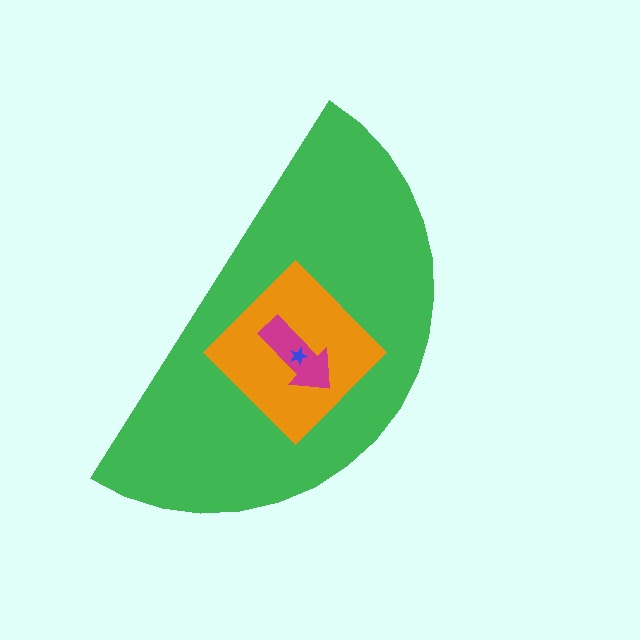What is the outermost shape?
The green semicircle.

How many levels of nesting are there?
4.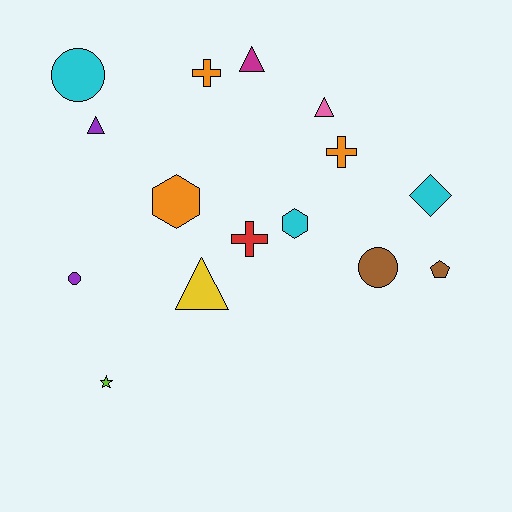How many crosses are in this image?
There are 3 crosses.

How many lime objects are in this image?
There is 1 lime object.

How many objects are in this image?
There are 15 objects.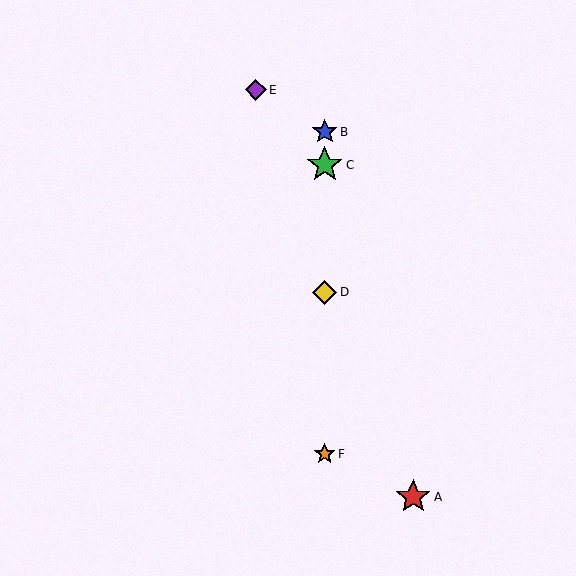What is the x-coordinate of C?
Object C is at x≈325.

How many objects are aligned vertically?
4 objects (B, C, D, F) are aligned vertically.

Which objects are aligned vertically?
Objects B, C, D, F are aligned vertically.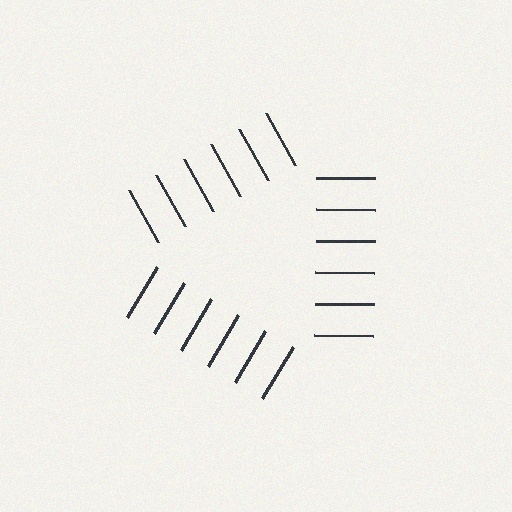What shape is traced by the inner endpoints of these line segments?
An illusory triangle — the line segments terminate on its edges but no continuous stroke is drawn.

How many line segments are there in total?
18 — 6 along each of the 3 edges.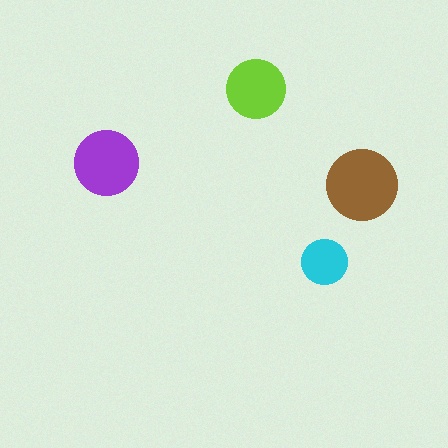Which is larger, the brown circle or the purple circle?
The brown one.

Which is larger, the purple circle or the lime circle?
The purple one.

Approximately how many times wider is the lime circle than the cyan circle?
About 1.5 times wider.